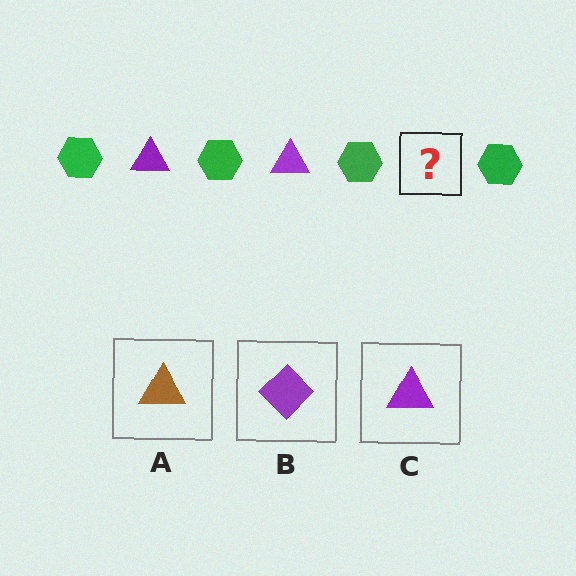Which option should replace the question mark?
Option C.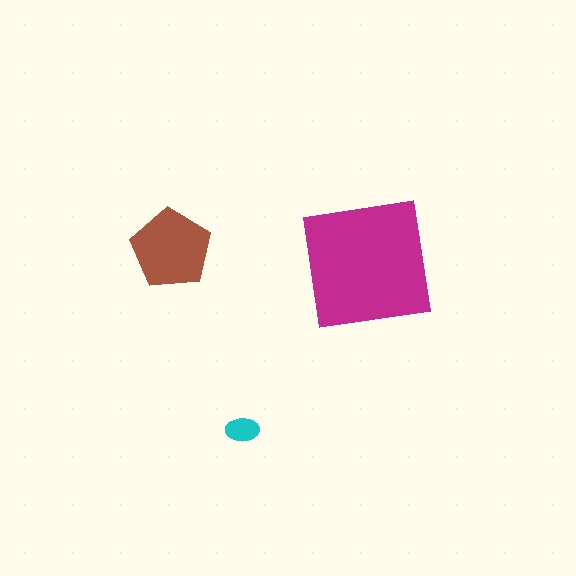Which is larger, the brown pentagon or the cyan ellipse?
The brown pentagon.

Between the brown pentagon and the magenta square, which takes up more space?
The magenta square.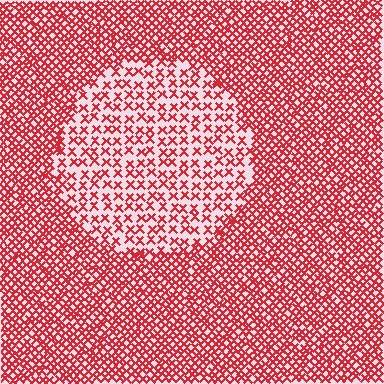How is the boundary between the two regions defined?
The boundary is defined by a change in element density (approximately 2.1x ratio). All elements are the same color, size, and shape.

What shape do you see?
I see a circle.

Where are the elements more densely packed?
The elements are more densely packed outside the circle boundary.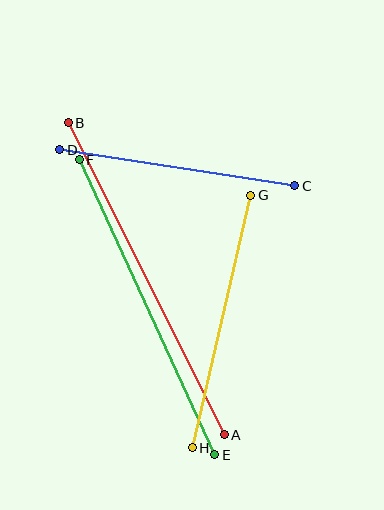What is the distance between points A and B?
The distance is approximately 349 pixels.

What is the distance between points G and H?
The distance is approximately 259 pixels.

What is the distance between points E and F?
The distance is approximately 325 pixels.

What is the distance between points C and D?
The distance is approximately 238 pixels.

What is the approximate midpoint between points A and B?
The midpoint is at approximately (146, 279) pixels.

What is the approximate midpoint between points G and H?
The midpoint is at approximately (221, 321) pixels.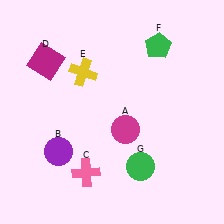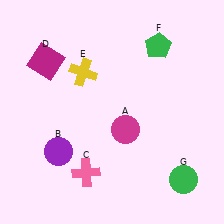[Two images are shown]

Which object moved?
The green circle (G) moved right.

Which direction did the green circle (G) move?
The green circle (G) moved right.